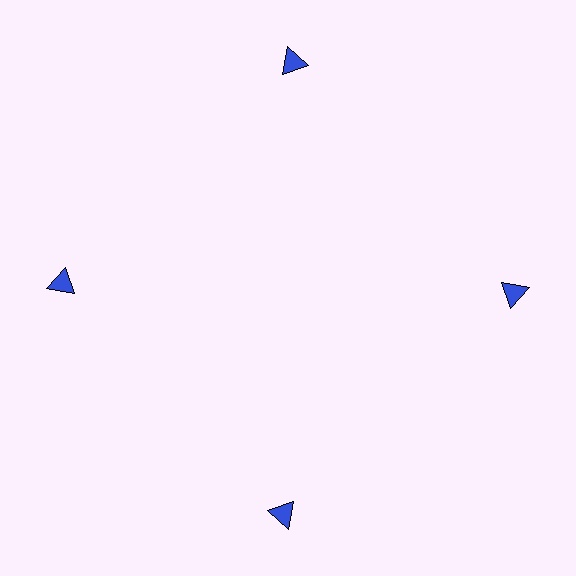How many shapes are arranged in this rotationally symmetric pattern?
There are 4 shapes, arranged in 4 groups of 1.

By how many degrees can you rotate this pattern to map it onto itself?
The pattern maps onto itself every 90 degrees of rotation.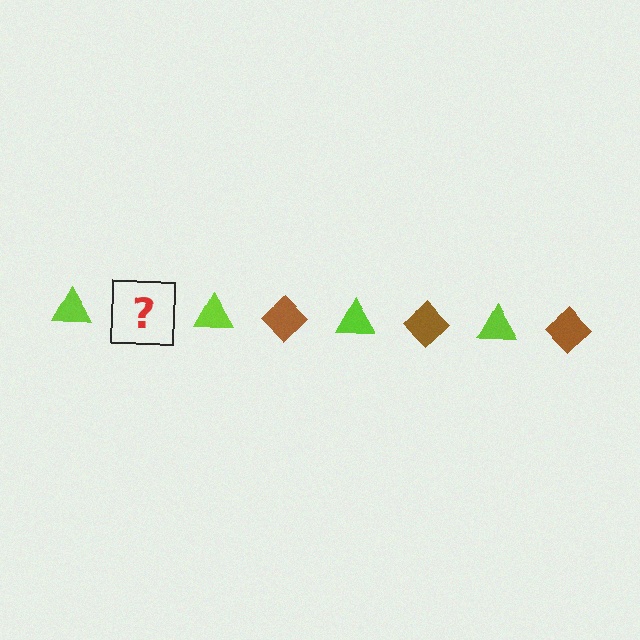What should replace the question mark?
The question mark should be replaced with a brown diamond.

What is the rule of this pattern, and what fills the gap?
The rule is that the pattern alternates between lime triangle and brown diamond. The gap should be filled with a brown diamond.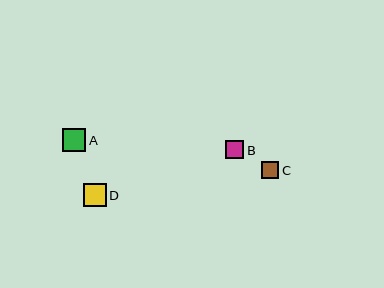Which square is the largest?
Square A is the largest with a size of approximately 24 pixels.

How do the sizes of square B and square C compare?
Square B and square C are approximately the same size.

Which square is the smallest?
Square C is the smallest with a size of approximately 18 pixels.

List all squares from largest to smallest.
From largest to smallest: A, D, B, C.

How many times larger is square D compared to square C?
Square D is approximately 1.3 times the size of square C.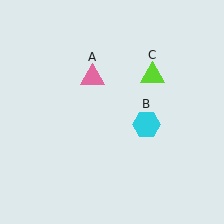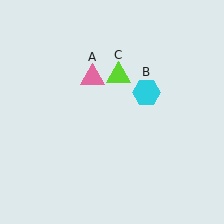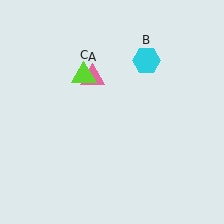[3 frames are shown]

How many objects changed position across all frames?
2 objects changed position: cyan hexagon (object B), lime triangle (object C).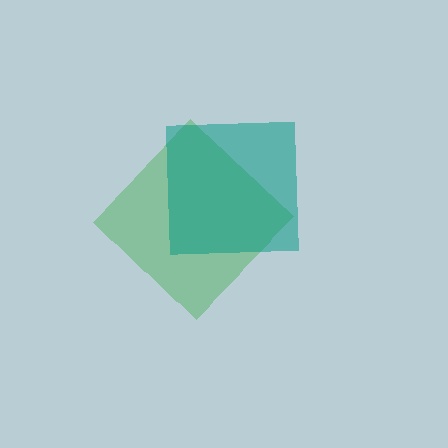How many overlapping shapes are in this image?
There are 2 overlapping shapes in the image.